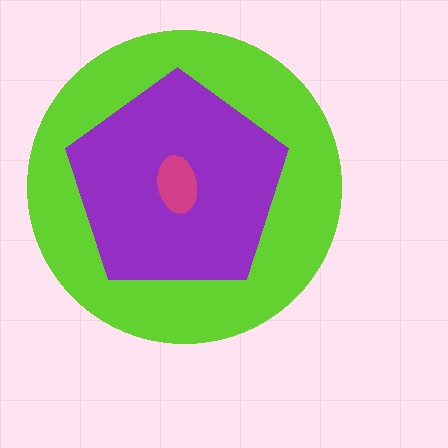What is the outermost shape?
The lime circle.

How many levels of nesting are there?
3.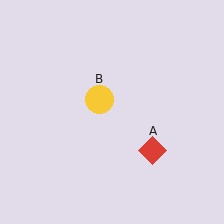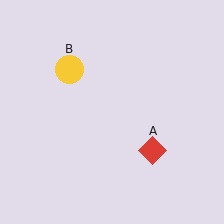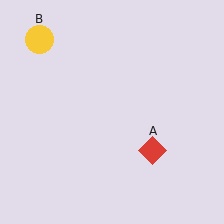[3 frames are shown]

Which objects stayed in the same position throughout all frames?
Red diamond (object A) remained stationary.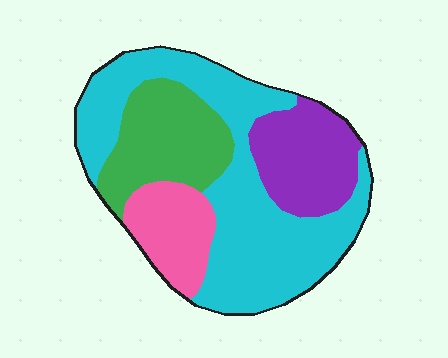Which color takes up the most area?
Cyan, at roughly 50%.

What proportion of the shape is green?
Green covers about 20% of the shape.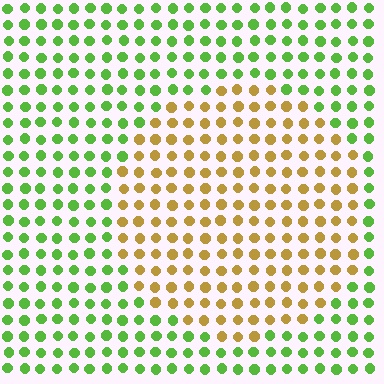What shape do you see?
I see a circle.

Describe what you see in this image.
The image is filled with small lime elements in a uniform arrangement. A circle-shaped region is visible where the elements are tinted to a slightly different hue, forming a subtle color boundary.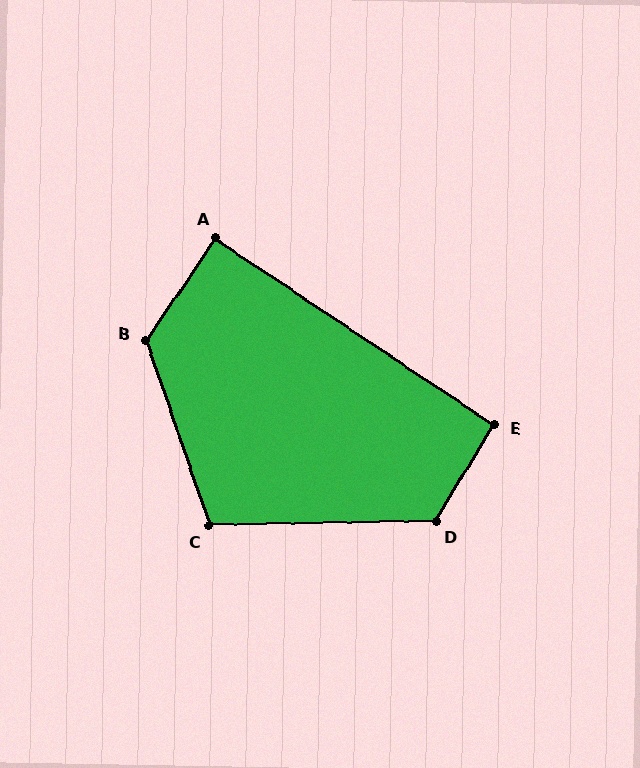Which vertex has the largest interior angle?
B, at approximately 127 degrees.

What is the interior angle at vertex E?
Approximately 92 degrees (approximately right).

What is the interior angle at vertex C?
Approximately 108 degrees (obtuse).